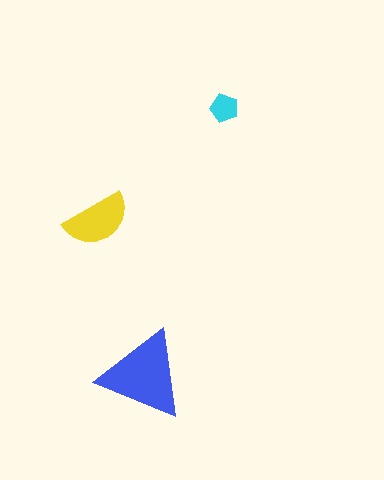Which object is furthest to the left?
The yellow semicircle is leftmost.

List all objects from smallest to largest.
The cyan pentagon, the yellow semicircle, the blue triangle.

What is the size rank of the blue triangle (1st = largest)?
1st.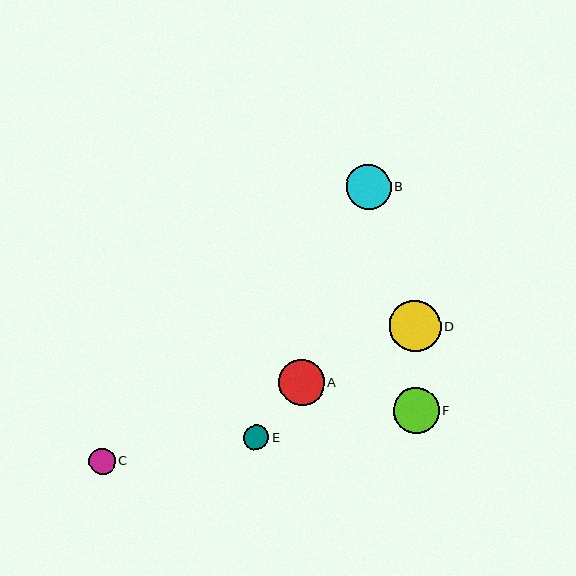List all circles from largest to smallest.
From largest to smallest: D, A, F, B, C, E.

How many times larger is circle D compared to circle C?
Circle D is approximately 1.9 times the size of circle C.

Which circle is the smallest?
Circle E is the smallest with a size of approximately 25 pixels.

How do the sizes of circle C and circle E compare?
Circle C and circle E are approximately the same size.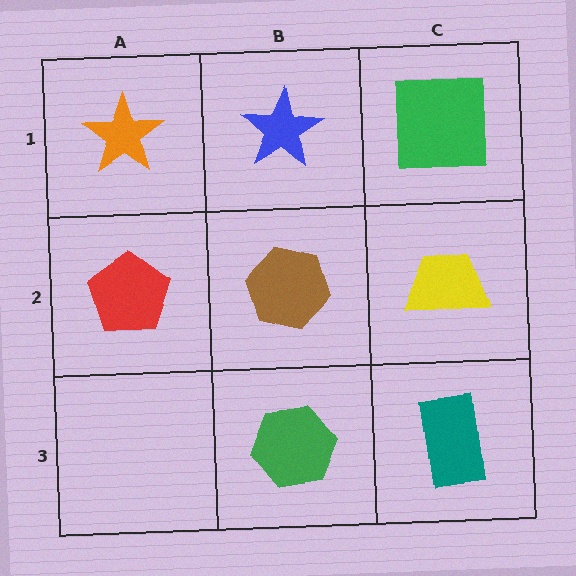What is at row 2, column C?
A yellow trapezoid.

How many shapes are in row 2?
3 shapes.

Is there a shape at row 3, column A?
No, that cell is empty.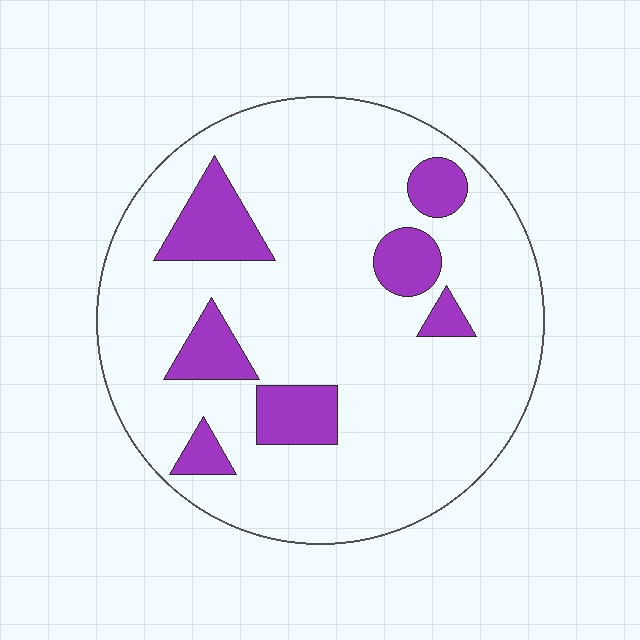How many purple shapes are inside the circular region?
7.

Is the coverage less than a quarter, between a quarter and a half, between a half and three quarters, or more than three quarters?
Less than a quarter.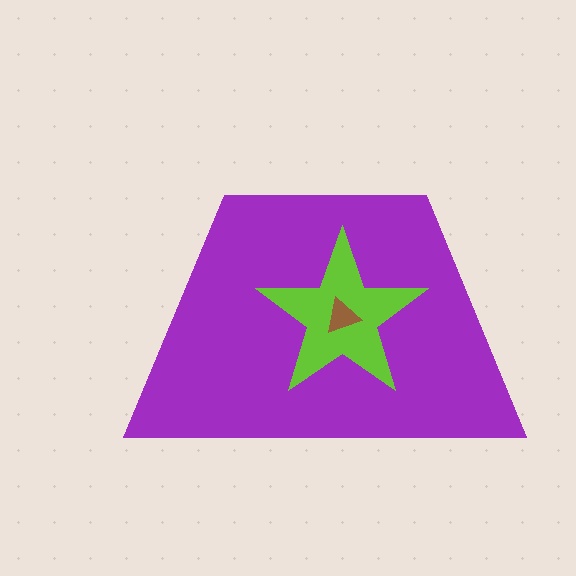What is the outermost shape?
The purple trapezoid.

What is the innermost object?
The brown triangle.